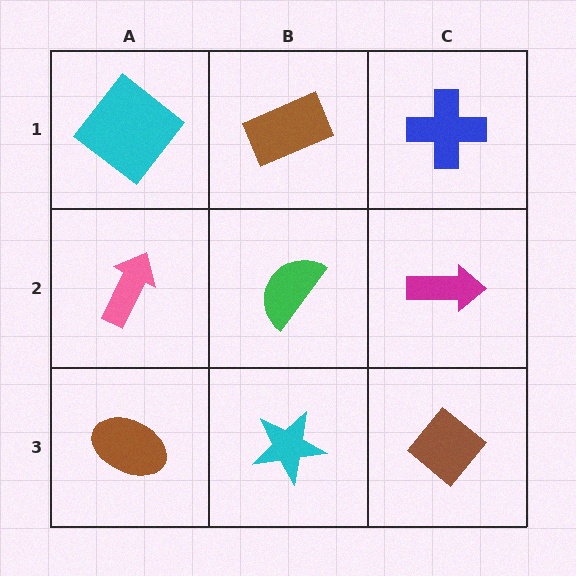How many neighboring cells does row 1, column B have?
3.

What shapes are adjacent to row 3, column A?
A pink arrow (row 2, column A), a cyan star (row 3, column B).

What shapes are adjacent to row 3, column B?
A green semicircle (row 2, column B), a brown ellipse (row 3, column A), a brown diamond (row 3, column C).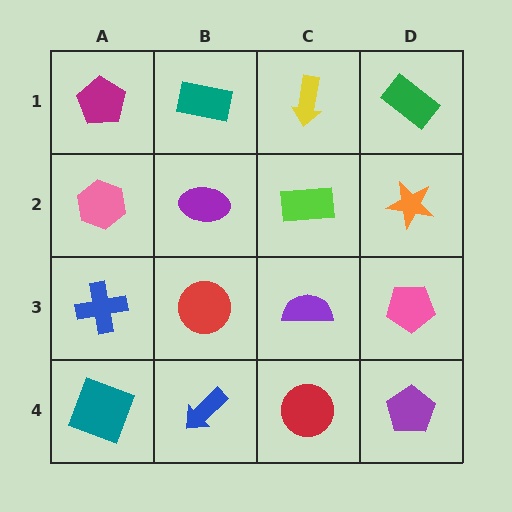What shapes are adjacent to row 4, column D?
A pink pentagon (row 3, column D), a red circle (row 4, column C).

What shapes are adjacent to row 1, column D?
An orange star (row 2, column D), a yellow arrow (row 1, column C).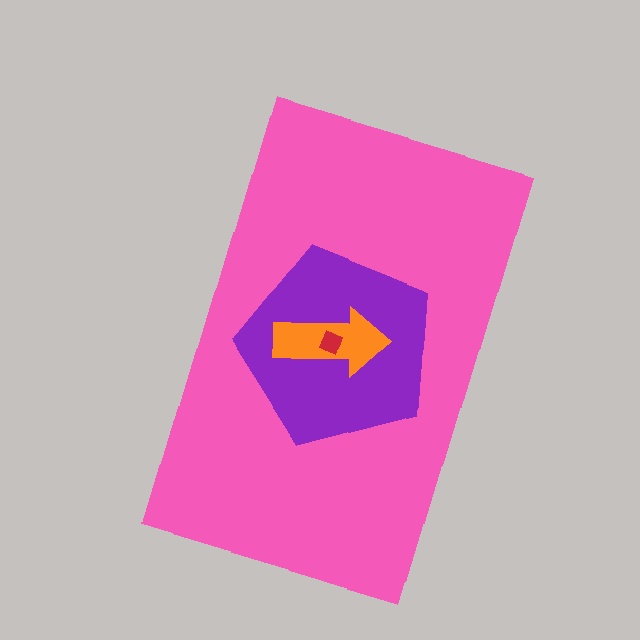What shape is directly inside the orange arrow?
The red diamond.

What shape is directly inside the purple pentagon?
The orange arrow.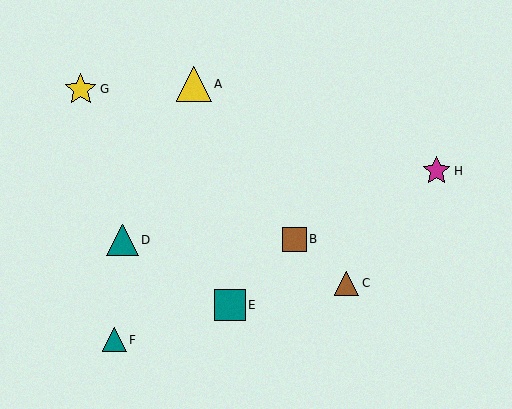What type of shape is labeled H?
Shape H is a magenta star.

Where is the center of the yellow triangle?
The center of the yellow triangle is at (194, 84).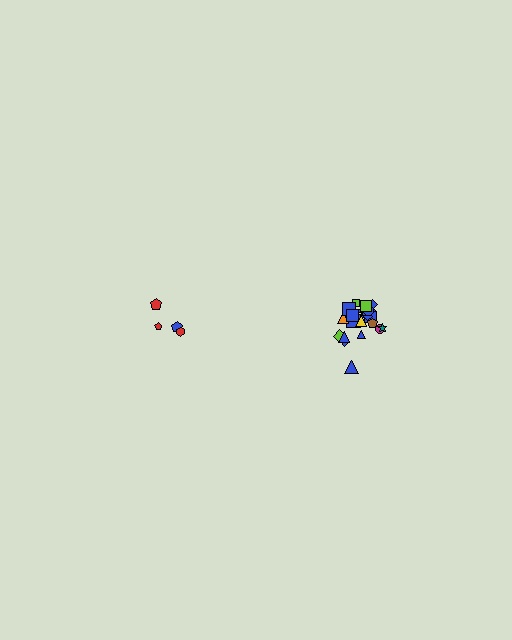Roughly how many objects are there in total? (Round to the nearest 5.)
Roughly 30 objects in total.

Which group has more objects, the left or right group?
The right group.